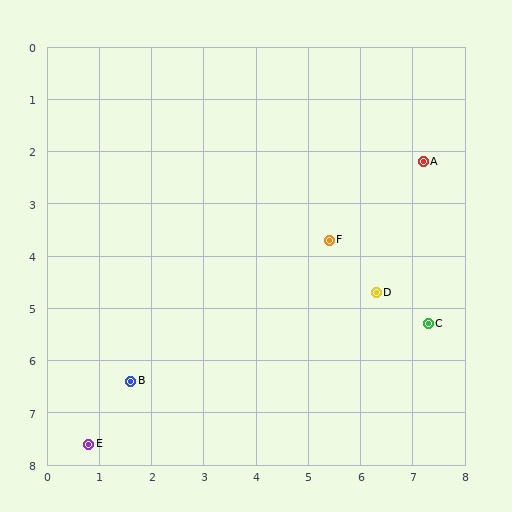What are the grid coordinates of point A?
Point A is at approximately (7.2, 2.2).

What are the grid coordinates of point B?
Point B is at approximately (1.6, 6.4).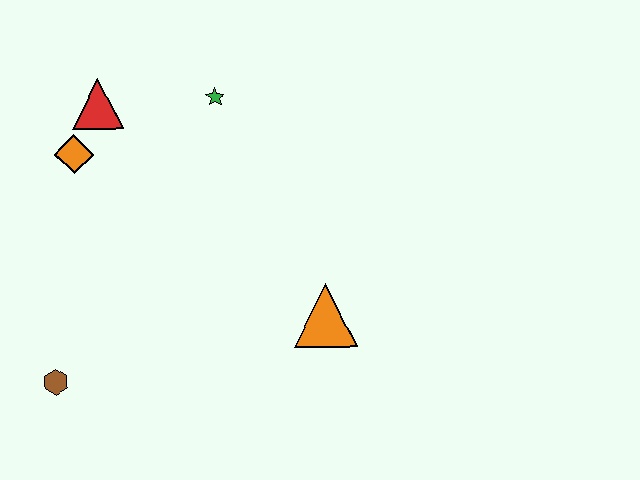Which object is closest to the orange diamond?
The red triangle is closest to the orange diamond.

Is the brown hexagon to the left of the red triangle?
Yes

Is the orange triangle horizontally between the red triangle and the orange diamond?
No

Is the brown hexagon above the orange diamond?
No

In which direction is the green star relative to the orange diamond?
The green star is to the right of the orange diamond.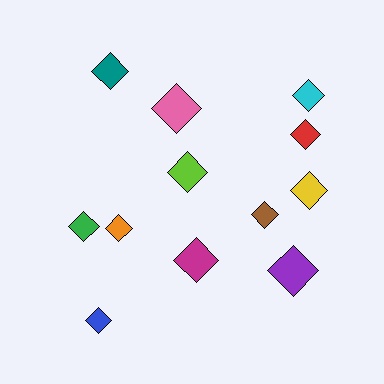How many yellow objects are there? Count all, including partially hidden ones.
There is 1 yellow object.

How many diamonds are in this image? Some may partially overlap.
There are 12 diamonds.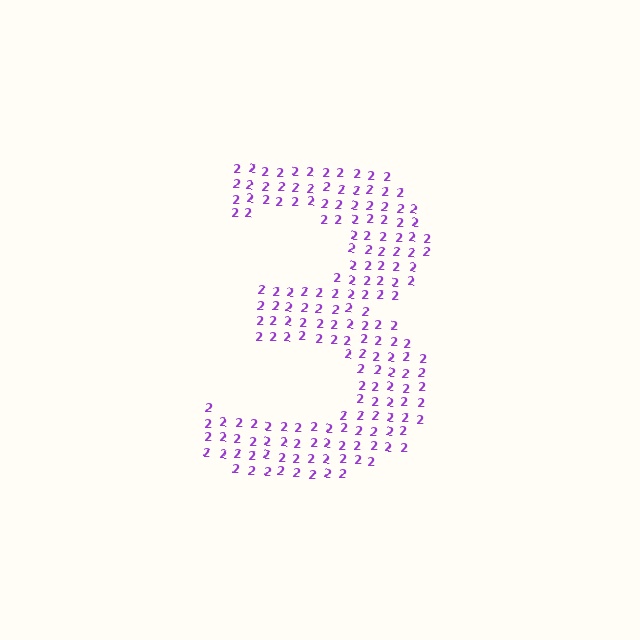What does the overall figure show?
The overall figure shows the digit 3.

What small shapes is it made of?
It is made of small digit 2's.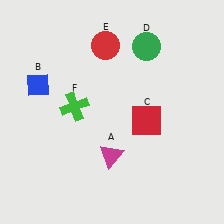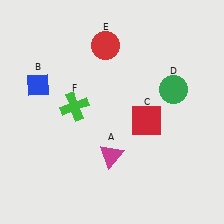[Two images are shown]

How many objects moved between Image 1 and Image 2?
1 object moved between the two images.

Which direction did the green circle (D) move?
The green circle (D) moved down.